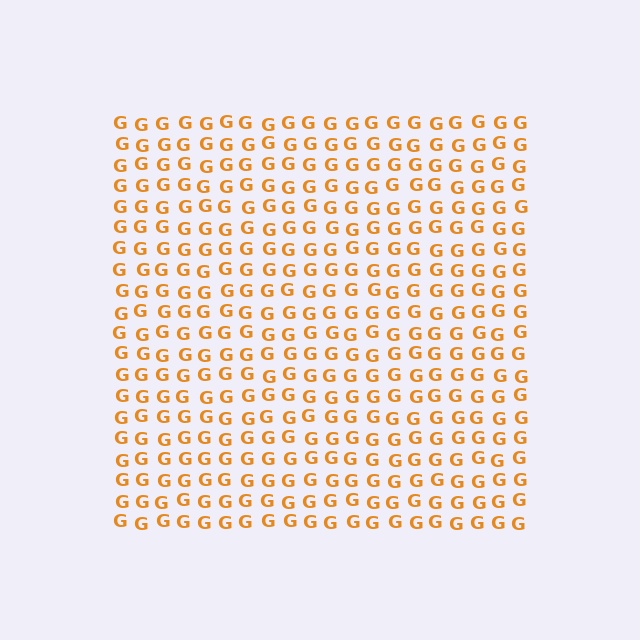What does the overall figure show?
The overall figure shows a square.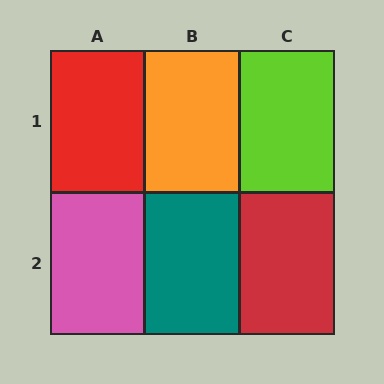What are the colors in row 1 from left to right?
Red, orange, lime.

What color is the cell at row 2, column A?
Pink.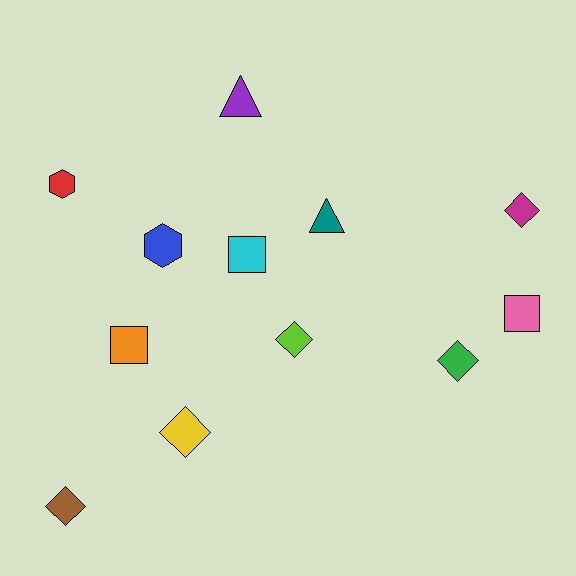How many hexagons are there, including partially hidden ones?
There are 2 hexagons.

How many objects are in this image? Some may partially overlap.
There are 12 objects.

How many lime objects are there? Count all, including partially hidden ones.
There is 1 lime object.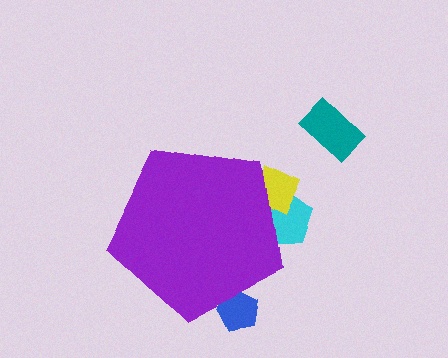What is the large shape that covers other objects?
A purple pentagon.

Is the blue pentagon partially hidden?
Yes, the blue pentagon is partially hidden behind the purple pentagon.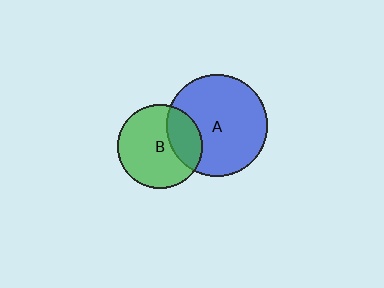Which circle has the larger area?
Circle A (blue).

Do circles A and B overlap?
Yes.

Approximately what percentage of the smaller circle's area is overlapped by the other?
Approximately 30%.